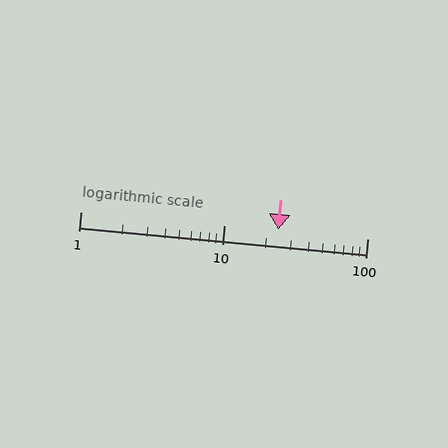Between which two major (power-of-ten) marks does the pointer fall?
The pointer is between 10 and 100.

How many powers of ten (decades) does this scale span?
The scale spans 2 decades, from 1 to 100.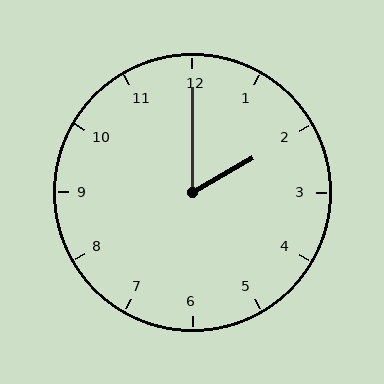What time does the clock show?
2:00.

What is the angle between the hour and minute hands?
Approximately 60 degrees.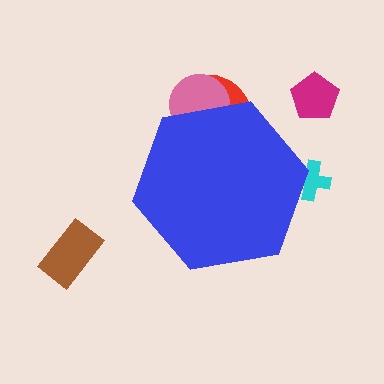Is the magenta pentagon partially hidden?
No, the magenta pentagon is fully visible.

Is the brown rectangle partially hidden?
No, the brown rectangle is fully visible.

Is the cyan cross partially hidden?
Yes, the cyan cross is partially hidden behind the blue hexagon.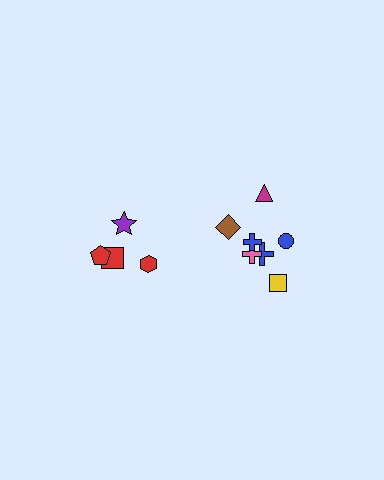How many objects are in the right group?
There are 7 objects.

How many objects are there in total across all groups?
There are 11 objects.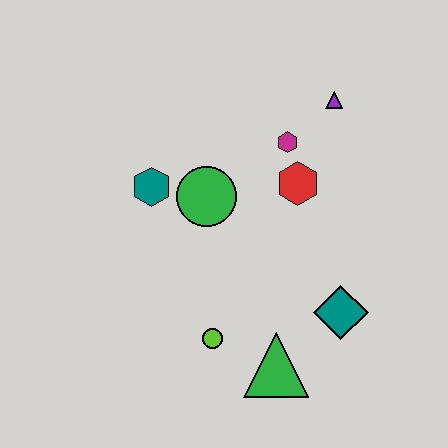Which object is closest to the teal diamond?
The green triangle is closest to the teal diamond.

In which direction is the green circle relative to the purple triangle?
The green circle is to the left of the purple triangle.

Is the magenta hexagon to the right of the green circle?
Yes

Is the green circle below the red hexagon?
Yes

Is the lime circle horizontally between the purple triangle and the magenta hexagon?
No